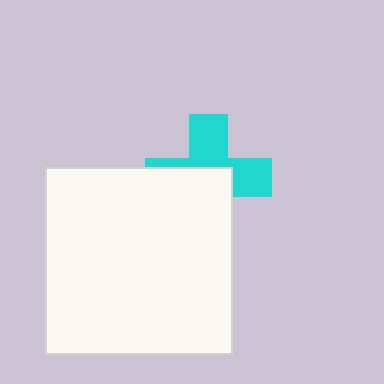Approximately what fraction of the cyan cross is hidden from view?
Roughly 51% of the cyan cross is hidden behind the white square.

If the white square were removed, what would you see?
You would see the complete cyan cross.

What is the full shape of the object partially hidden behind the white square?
The partially hidden object is a cyan cross.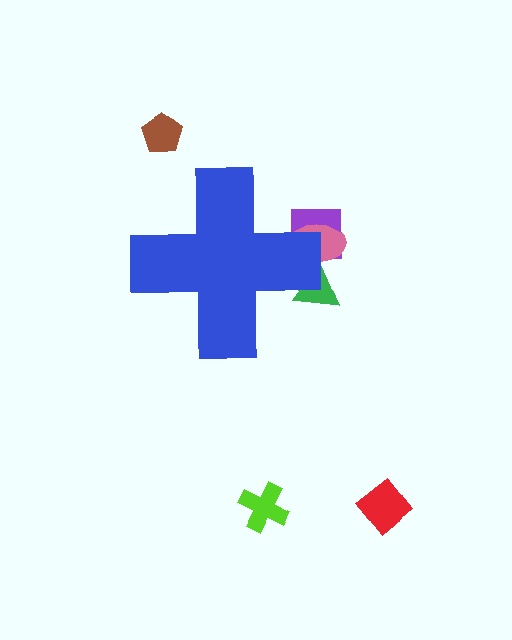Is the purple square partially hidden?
Yes, the purple square is partially hidden behind the blue cross.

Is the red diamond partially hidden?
No, the red diamond is fully visible.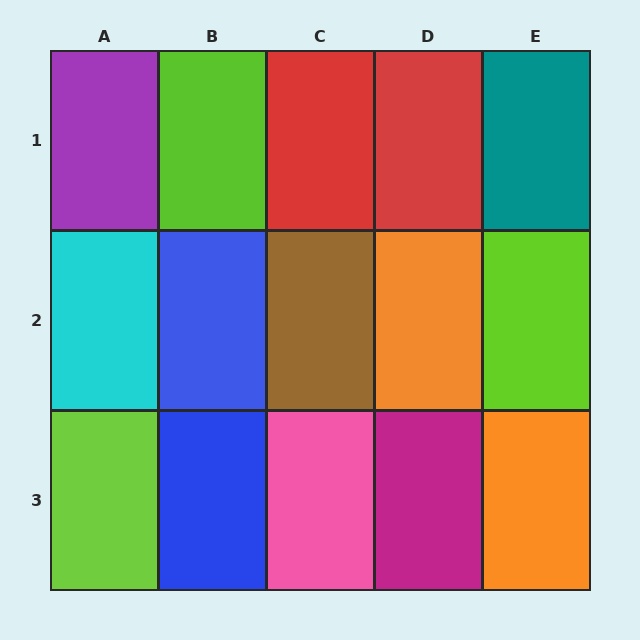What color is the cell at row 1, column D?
Red.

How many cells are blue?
2 cells are blue.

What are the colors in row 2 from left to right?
Cyan, blue, brown, orange, lime.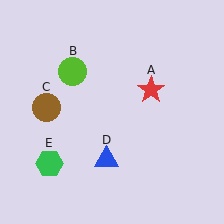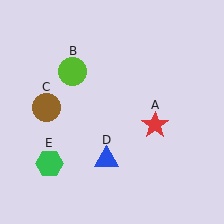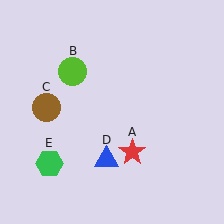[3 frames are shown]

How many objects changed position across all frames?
1 object changed position: red star (object A).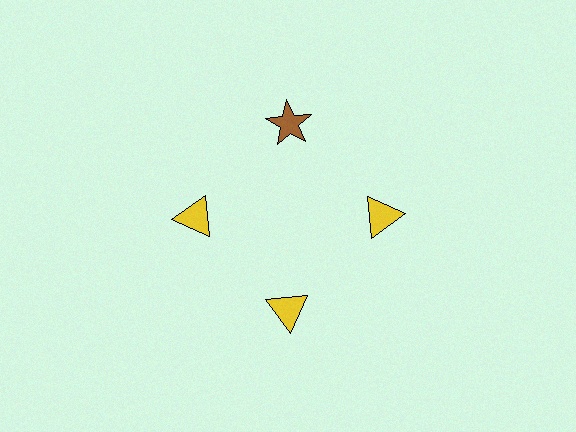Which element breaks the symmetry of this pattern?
The brown star at roughly the 12 o'clock position breaks the symmetry. All other shapes are yellow triangles.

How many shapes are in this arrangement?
There are 4 shapes arranged in a ring pattern.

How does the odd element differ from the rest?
It differs in both color (brown instead of yellow) and shape (star instead of triangle).